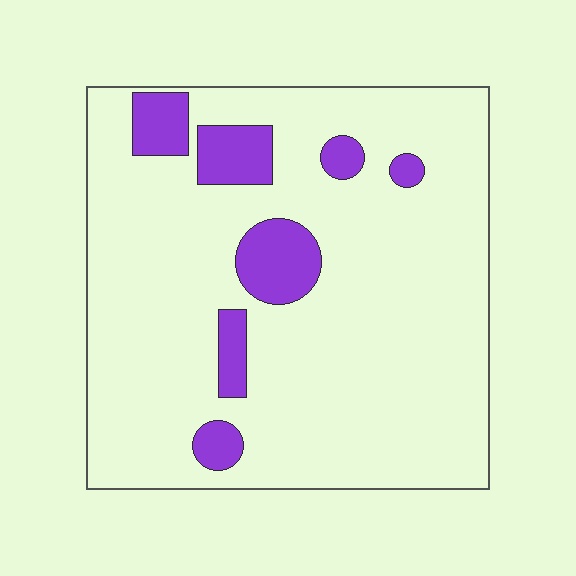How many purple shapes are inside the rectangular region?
7.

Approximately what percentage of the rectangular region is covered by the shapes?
Approximately 15%.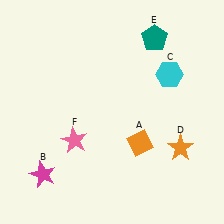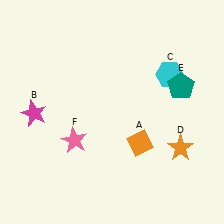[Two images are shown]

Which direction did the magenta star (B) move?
The magenta star (B) moved up.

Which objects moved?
The objects that moved are: the magenta star (B), the teal pentagon (E).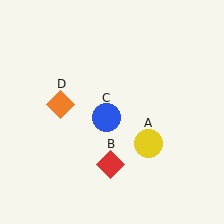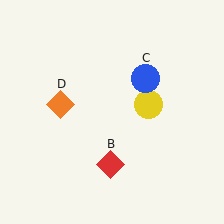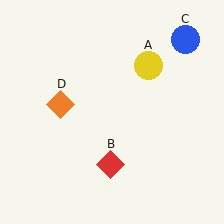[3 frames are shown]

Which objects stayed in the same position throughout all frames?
Red diamond (object B) and orange diamond (object D) remained stationary.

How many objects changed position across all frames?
2 objects changed position: yellow circle (object A), blue circle (object C).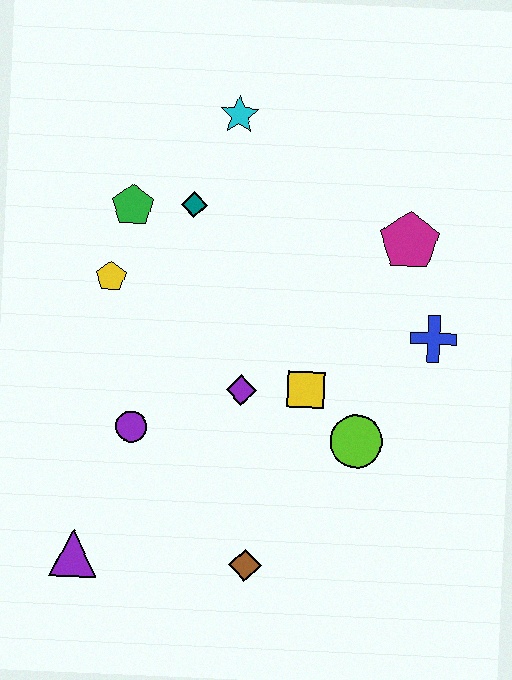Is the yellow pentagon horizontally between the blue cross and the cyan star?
No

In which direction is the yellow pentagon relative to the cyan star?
The yellow pentagon is below the cyan star.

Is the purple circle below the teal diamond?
Yes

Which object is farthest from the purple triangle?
The cyan star is farthest from the purple triangle.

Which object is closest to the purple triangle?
The purple circle is closest to the purple triangle.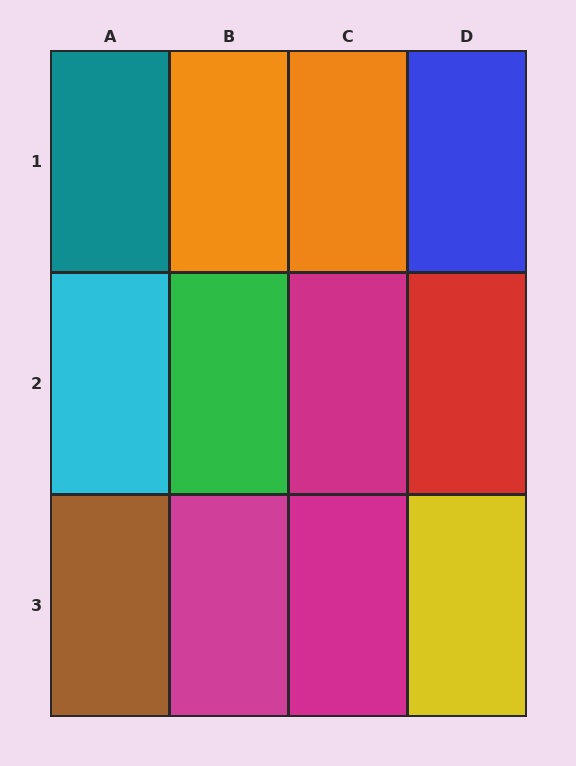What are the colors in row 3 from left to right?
Brown, magenta, magenta, yellow.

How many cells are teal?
1 cell is teal.